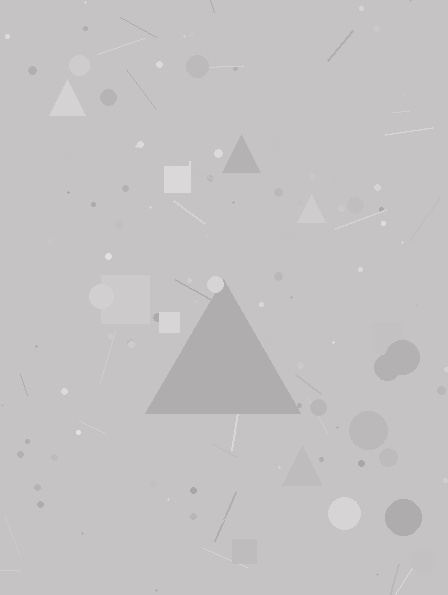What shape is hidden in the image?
A triangle is hidden in the image.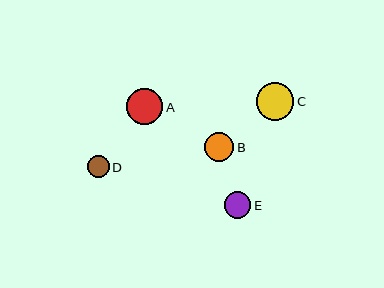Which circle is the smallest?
Circle D is the smallest with a size of approximately 22 pixels.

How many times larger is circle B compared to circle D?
Circle B is approximately 1.3 times the size of circle D.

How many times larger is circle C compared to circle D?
Circle C is approximately 1.7 times the size of circle D.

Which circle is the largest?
Circle C is the largest with a size of approximately 38 pixels.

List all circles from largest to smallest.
From largest to smallest: C, A, B, E, D.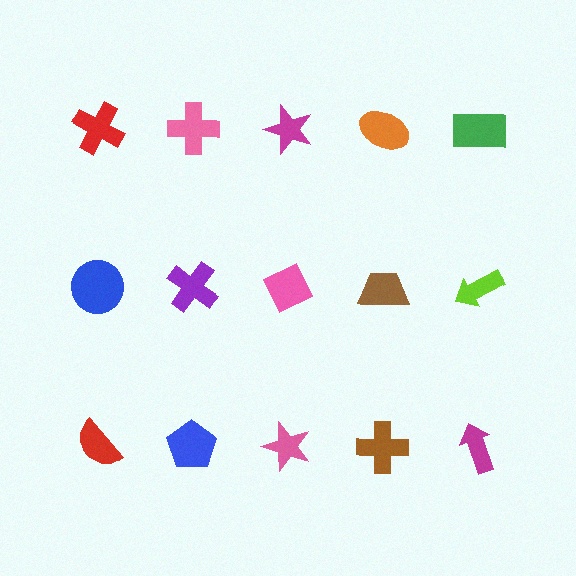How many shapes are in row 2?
5 shapes.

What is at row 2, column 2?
A purple cross.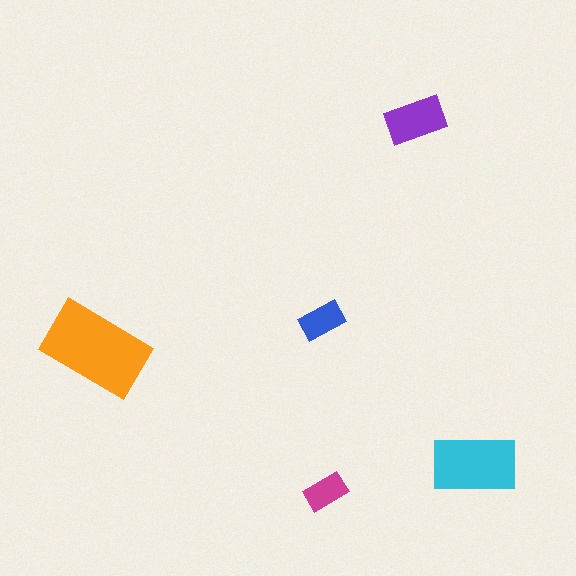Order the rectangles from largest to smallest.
the orange one, the cyan one, the purple one, the blue one, the magenta one.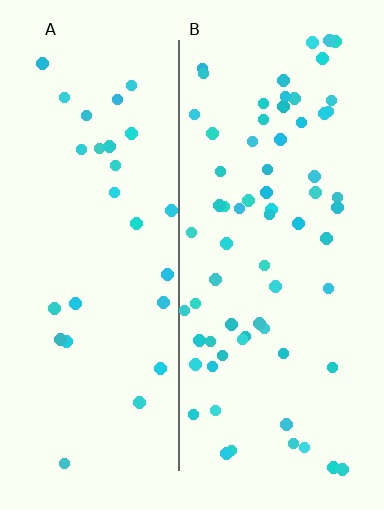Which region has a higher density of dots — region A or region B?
B (the right).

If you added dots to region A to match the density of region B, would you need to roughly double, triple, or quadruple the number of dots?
Approximately double.